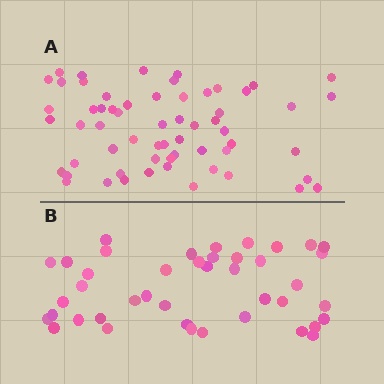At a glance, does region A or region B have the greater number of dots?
Region A (the top region) has more dots.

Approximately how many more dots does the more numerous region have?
Region A has approximately 20 more dots than region B.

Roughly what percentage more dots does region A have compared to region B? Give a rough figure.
About 45% more.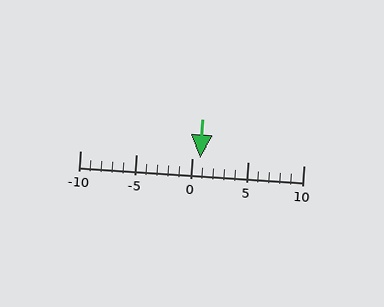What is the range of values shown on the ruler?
The ruler shows values from -10 to 10.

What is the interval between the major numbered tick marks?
The major tick marks are spaced 5 units apart.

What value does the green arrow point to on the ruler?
The green arrow points to approximately 1.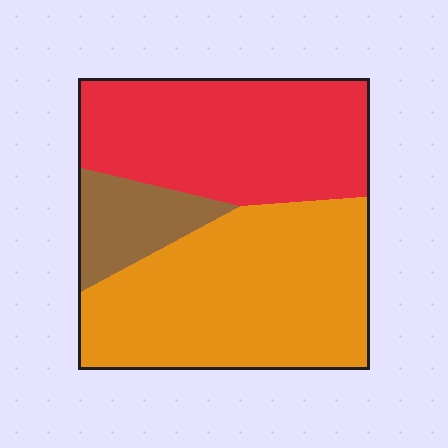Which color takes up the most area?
Orange, at roughly 50%.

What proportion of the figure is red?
Red takes up about two fifths (2/5) of the figure.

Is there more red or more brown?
Red.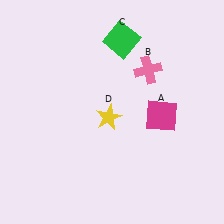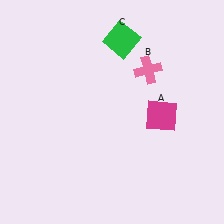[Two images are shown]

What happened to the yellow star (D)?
The yellow star (D) was removed in Image 2. It was in the bottom-left area of Image 1.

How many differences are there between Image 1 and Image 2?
There is 1 difference between the two images.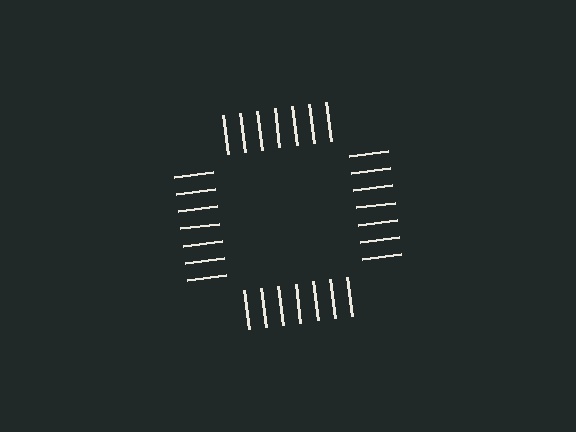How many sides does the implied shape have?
4 sides — the line-ends trace a square.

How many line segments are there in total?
28 — 7 along each of the 4 edges.